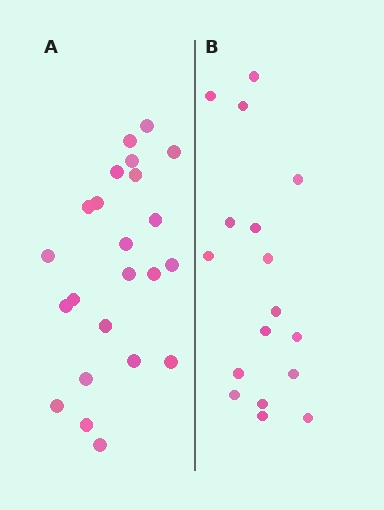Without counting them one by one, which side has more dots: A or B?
Region A (the left region) has more dots.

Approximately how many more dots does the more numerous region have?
Region A has about 6 more dots than region B.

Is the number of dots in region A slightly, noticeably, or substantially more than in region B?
Region A has noticeably more, but not dramatically so. The ratio is roughly 1.4 to 1.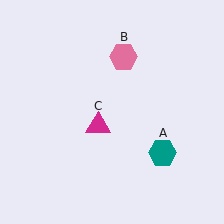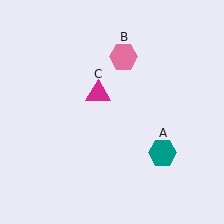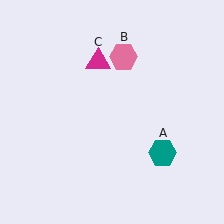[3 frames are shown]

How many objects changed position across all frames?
1 object changed position: magenta triangle (object C).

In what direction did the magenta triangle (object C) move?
The magenta triangle (object C) moved up.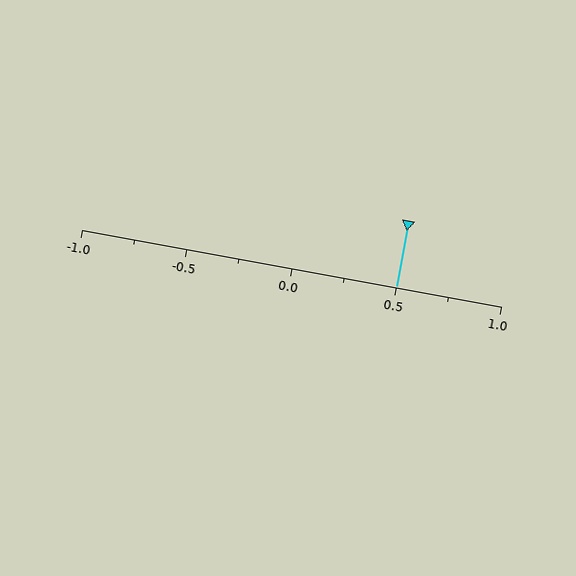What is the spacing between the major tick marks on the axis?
The major ticks are spaced 0.5 apart.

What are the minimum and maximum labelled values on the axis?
The axis runs from -1.0 to 1.0.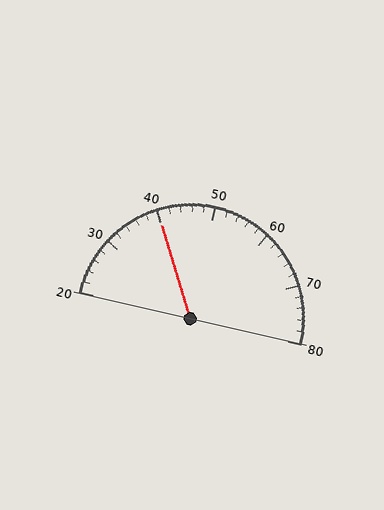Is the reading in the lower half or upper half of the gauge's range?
The reading is in the lower half of the range (20 to 80).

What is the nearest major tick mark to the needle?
The nearest major tick mark is 40.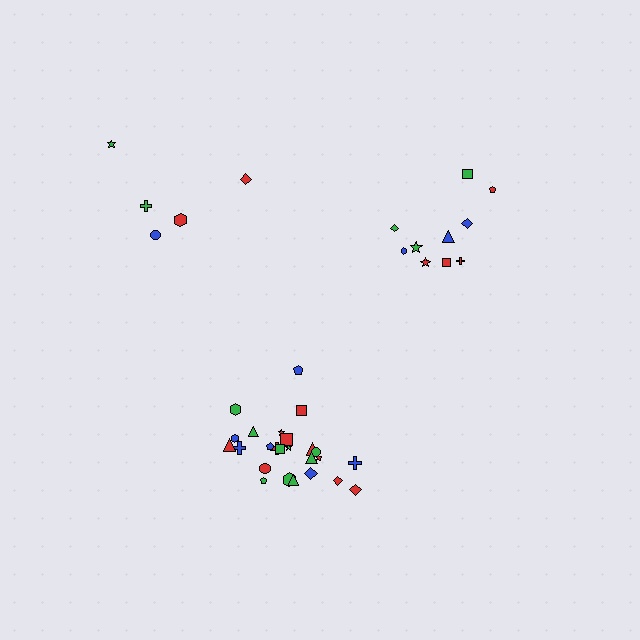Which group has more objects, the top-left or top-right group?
The top-right group.